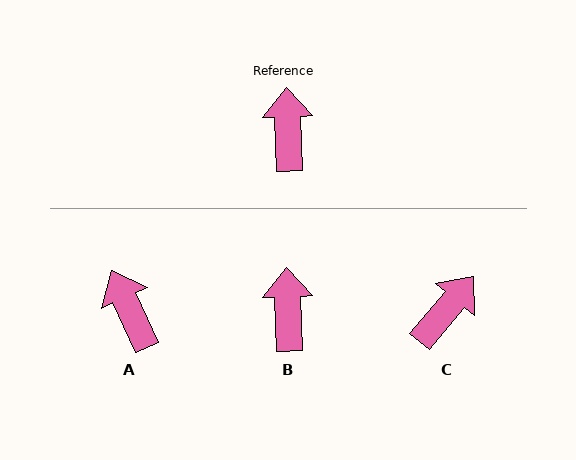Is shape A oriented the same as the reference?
No, it is off by about 23 degrees.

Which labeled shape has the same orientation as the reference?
B.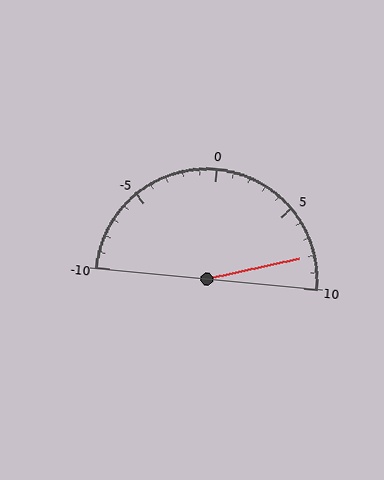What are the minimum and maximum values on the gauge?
The gauge ranges from -10 to 10.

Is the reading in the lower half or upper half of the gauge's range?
The reading is in the upper half of the range (-10 to 10).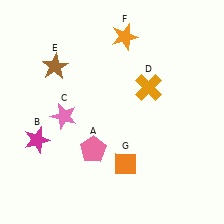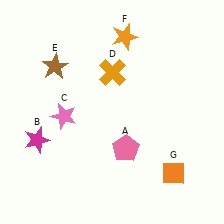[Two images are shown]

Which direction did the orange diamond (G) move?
The orange diamond (G) moved right.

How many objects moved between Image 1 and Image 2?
3 objects moved between the two images.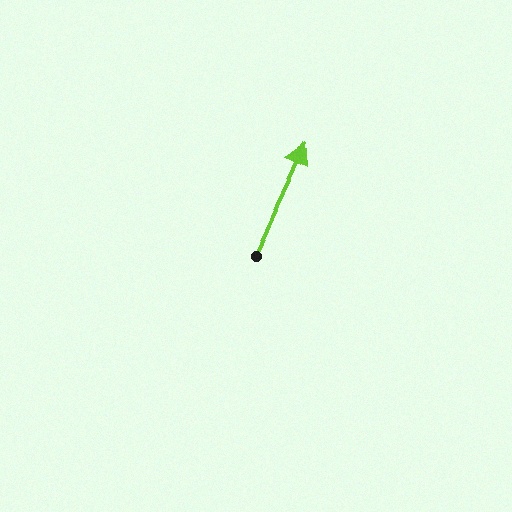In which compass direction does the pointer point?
Northeast.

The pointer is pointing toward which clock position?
Roughly 1 o'clock.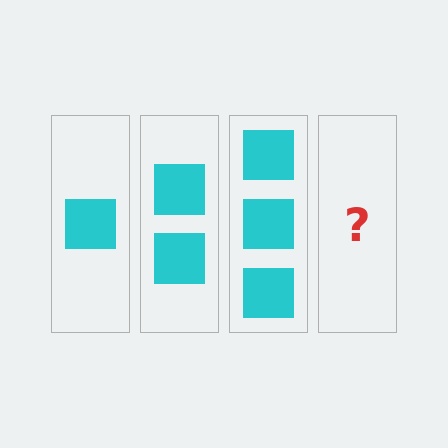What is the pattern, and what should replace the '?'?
The pattern is that each step adds one more square. The '?' should be 4 squares.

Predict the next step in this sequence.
The next step is 4 squares.